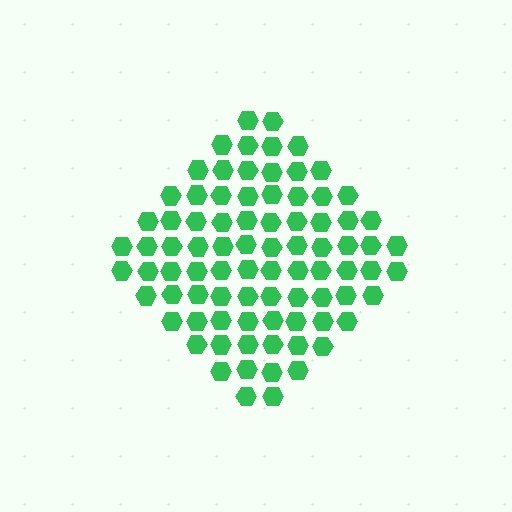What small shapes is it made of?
It is made of small hexagons.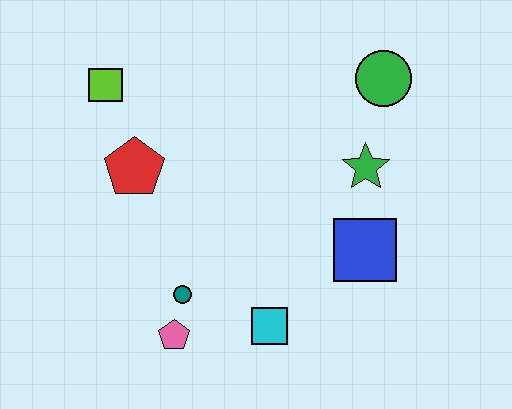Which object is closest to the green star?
The blue square is closest to the green star.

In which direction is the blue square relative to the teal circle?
The blue square is to the right of the teal circle.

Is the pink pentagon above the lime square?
No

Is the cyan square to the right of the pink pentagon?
Yes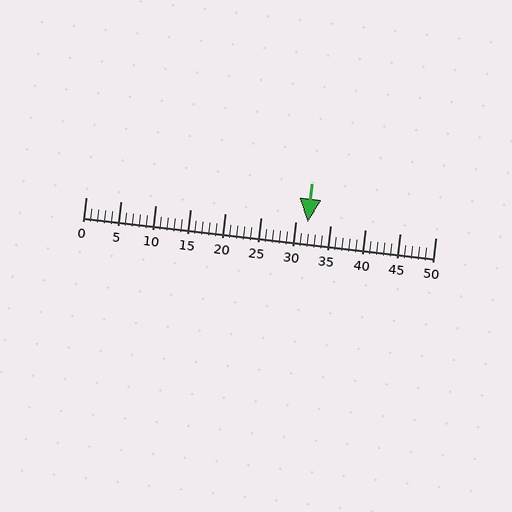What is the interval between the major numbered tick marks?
The major tick marks are spaced 5 units apart.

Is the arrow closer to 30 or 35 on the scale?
The arrow is closer to 30.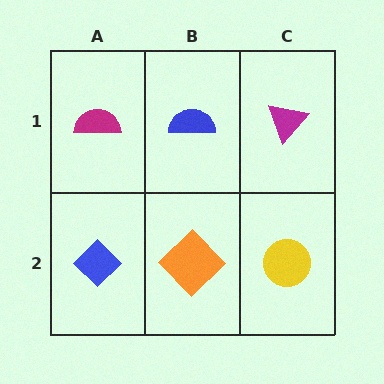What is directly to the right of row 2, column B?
A yellow circle.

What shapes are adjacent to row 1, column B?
An orange diamond (row 2, column B), a magenta semicircle (row 1, column A), a magenta triangle (row 1, column C).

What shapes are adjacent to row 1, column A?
A blue diamond (row 2, column A), a blue semicircle (row 1, column B).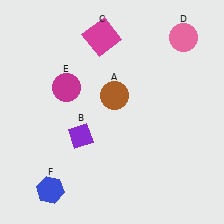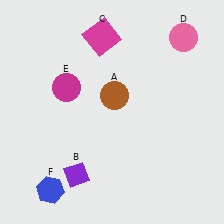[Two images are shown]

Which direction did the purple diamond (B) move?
The purple diamond (B) moved down.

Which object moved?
The purple diamond (B) moved down.